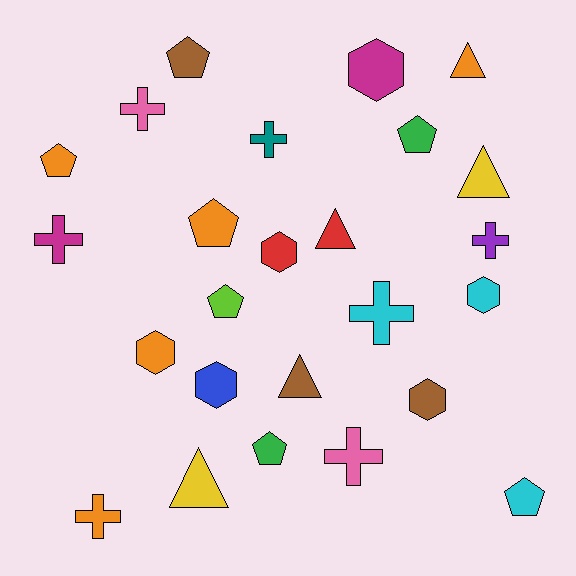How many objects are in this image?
There are 25 objects.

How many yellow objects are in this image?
There are 2 yellow objects.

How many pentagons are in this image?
There are 7 pentagons.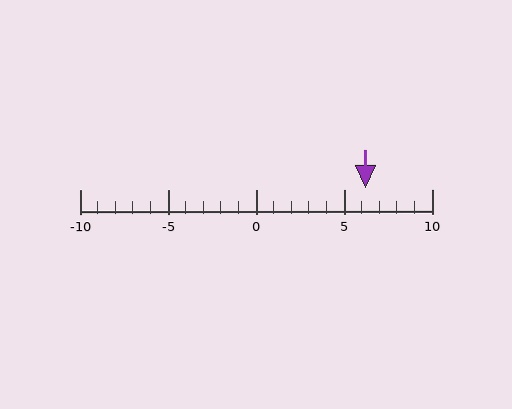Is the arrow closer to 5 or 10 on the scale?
The arrow is closer to 5.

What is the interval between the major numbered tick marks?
The major tick marks are spaced 5 units apart.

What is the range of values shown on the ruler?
The ruler shows values from -10 to 10.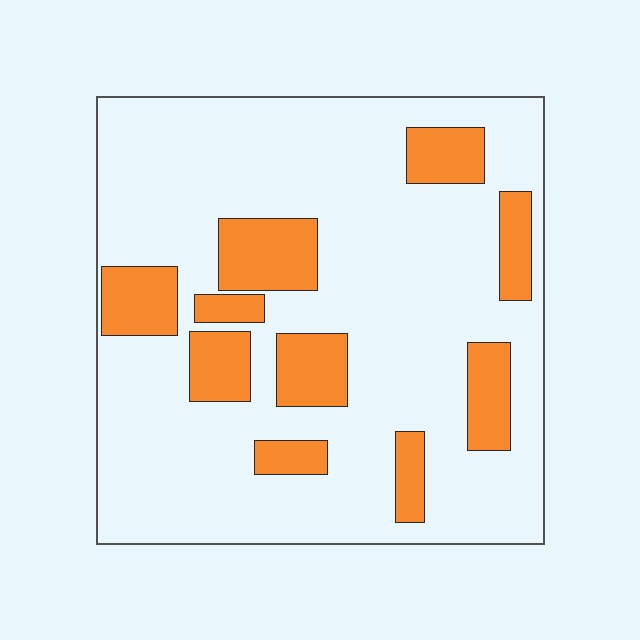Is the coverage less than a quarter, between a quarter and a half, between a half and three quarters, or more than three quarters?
Less than a quarter.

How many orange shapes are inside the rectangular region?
10.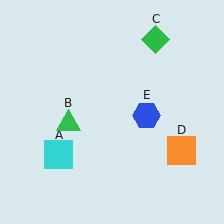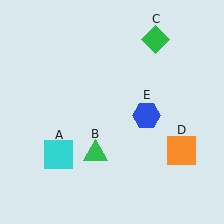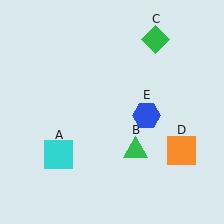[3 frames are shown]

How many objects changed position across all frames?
1 object changed position: green triangle (object B).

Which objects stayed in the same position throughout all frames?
Cyan square (object A) and green diamond (object C) and orange square (object D) and blue hexagon (object E) remained stationary.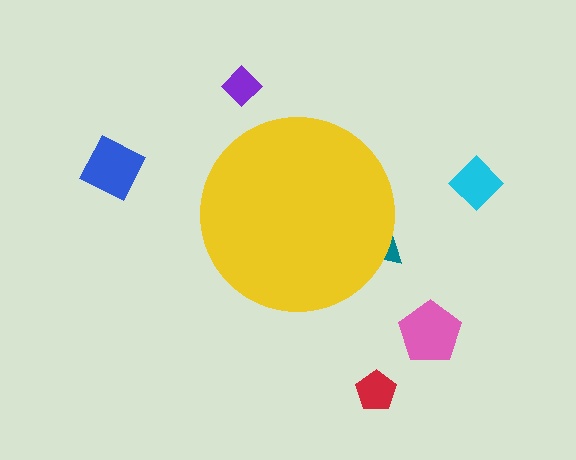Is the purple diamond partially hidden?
No, the purple diamond is fully visible.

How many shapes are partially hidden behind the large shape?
1 shape is partially hidden.